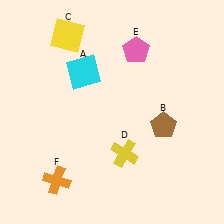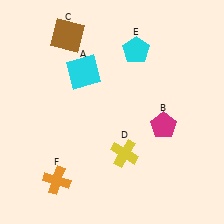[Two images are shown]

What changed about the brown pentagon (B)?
In Image 1, B is brown. In Image 2, it changed to magenta.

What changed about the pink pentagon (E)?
In Image 1, E is pink. In Image 2, it changed to cyan.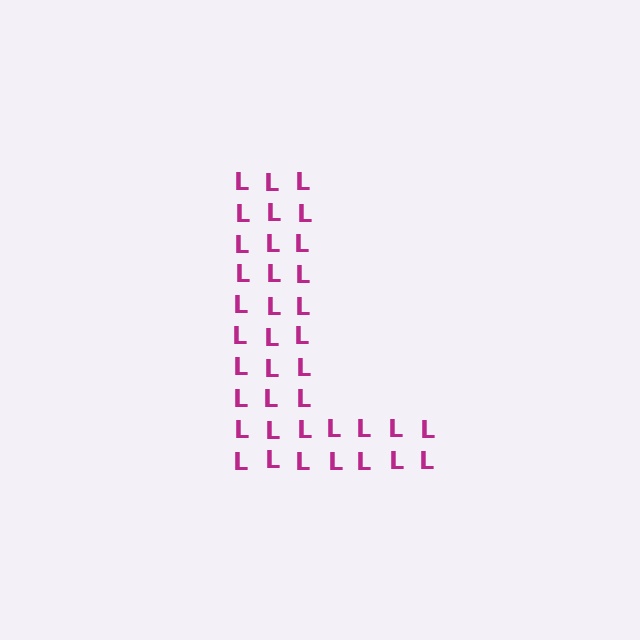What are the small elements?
The small elements are letter L's.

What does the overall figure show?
The overall figure shows the letter L.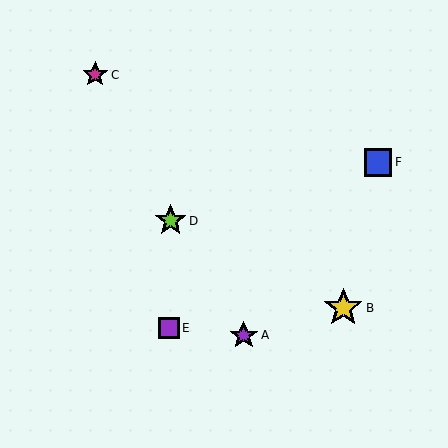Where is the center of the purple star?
The center of the purple star is at (244, 335).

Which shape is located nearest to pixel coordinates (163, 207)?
The lime star (labeled D) at (171, 221) is nearest to that location.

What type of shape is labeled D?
Shape D is a lime star.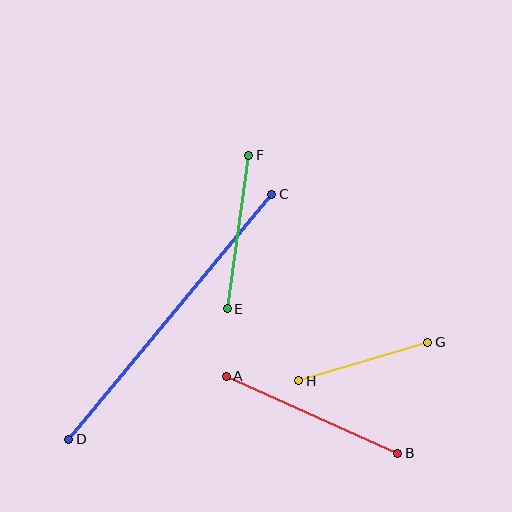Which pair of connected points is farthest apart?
Points C and D are farthest apart.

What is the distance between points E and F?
The distance is approximately 155 pixels.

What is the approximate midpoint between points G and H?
The midpoint is at approximately (363, 361) pixels.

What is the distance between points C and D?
The distance is approximately 318 pixels.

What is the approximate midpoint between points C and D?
The midpoint is at approximately (170, 317) pixels.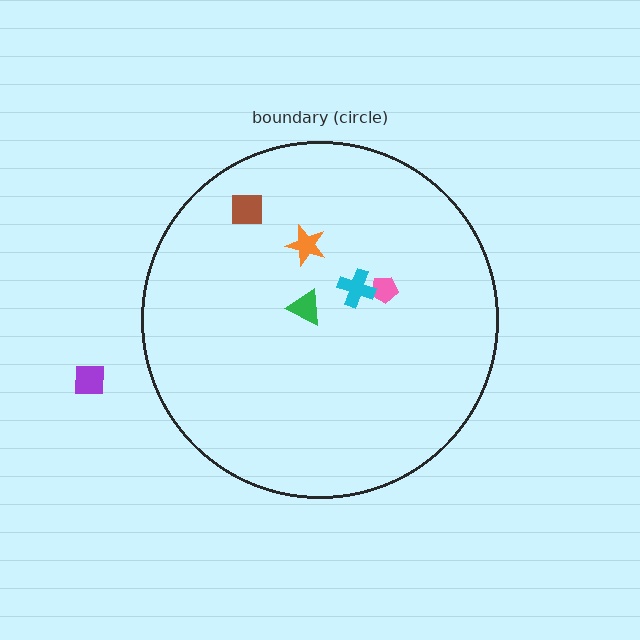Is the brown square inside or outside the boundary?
Inside.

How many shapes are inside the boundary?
5 inside, 1 outside.